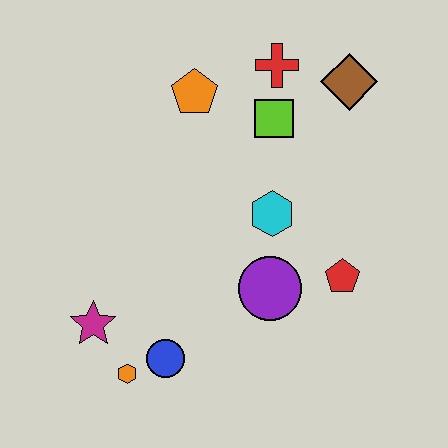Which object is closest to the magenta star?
The orange hexagon is closest to the magenta star.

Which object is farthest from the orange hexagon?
The brown diamond is farthest from the orange hexagon.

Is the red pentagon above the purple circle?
Yes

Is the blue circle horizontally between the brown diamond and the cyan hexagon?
No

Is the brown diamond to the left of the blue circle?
No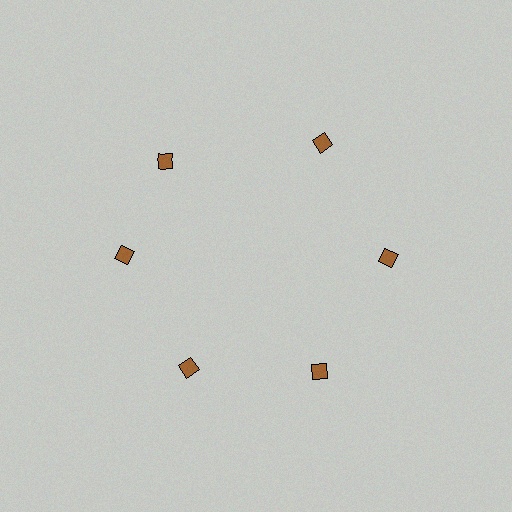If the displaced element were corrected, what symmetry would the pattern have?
It would have 6-fold rotational symmetry — the pattern would map onto itself every 60 degrees.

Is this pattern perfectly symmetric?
No. The 6 brown diamonds are arranged in a ring, but one element near the 11 o'clock position is rotated out of alignment along the ring, breaking the 6-fold rotational symmetry.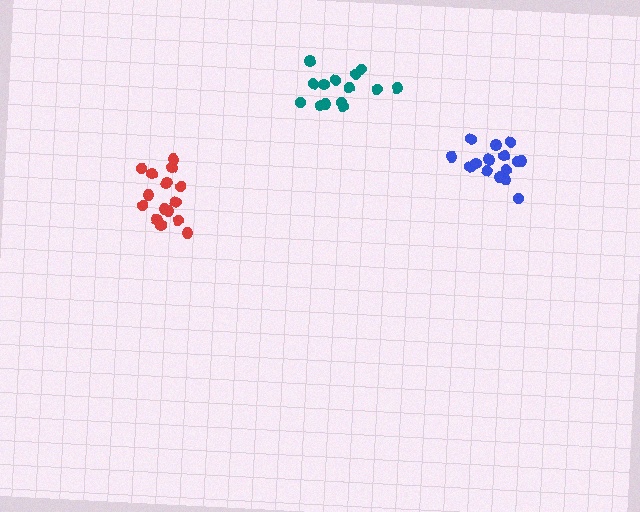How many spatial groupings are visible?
There are 3 spatial groupings.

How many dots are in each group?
Group 1: 14 dots, Group 2: 15 dots, Group 3: 15 dots (44 total).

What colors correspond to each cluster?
The clusters are colored: teal, red, blue.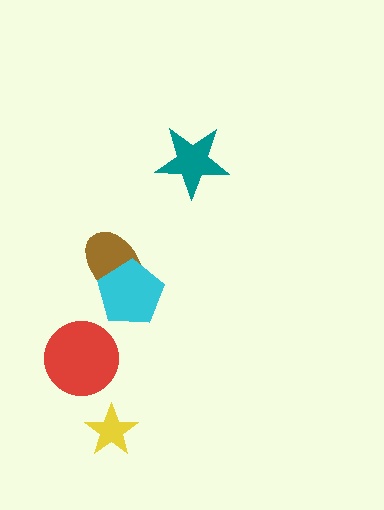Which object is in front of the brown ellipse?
The cyan pentagon is in front of the brown ellipse.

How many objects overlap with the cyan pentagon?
1 object overlaps with the cyan pentagon.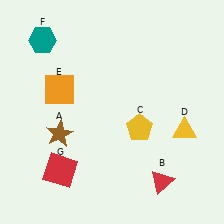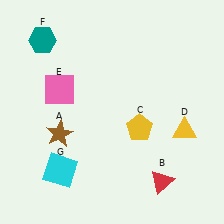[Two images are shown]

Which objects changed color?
E changed from orange to pink. G changed from red to cyan.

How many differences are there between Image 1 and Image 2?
There are 2 differences between the two images.